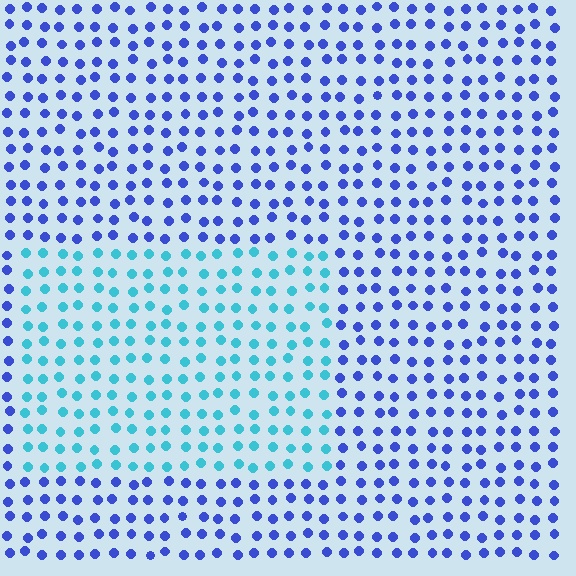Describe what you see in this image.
The image is filled with small blue elements in a uniform arrangement. A rectangle-shaped region is visible where the elements are tinted to a slightly different hue, forming a subtle color boundary.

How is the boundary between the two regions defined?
The boundary is defined purely by a slight shift in hue (about 47 degrees). Spacing, size, and orientation are identical on both sides.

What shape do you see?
I see a rectangle.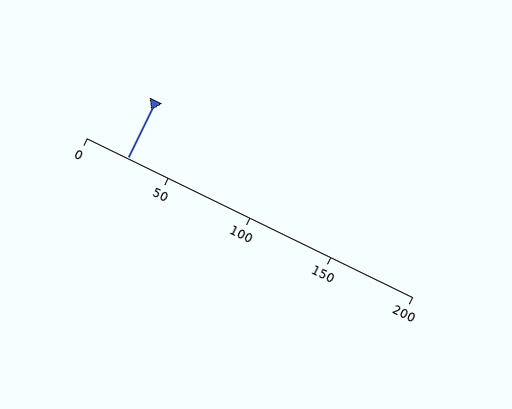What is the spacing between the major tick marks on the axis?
The major ticks are spaced 50 apart.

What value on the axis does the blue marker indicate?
The marker indicates approximately 25.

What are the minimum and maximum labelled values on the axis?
The axis runs from 0 to 200.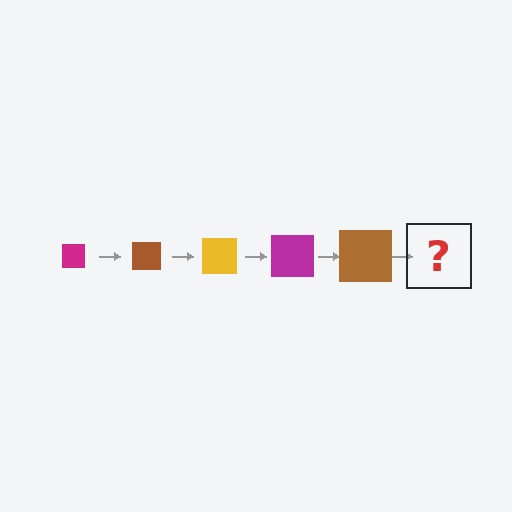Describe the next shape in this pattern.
It should be a yellow square, larger than the previous one.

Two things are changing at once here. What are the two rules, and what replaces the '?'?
The two rules are that the square grows larger each step and the color cycles through magenta, brown, and yellow. The '?' should be a yellow square, larger than the previous one.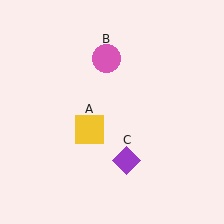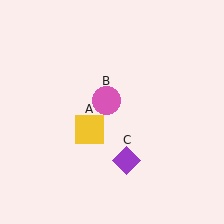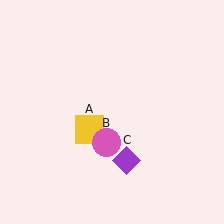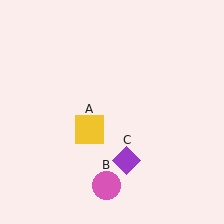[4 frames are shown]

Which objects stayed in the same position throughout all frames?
Yellow square (object A) and purple diamond (object C) remained stationary.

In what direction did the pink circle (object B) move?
The pink circle (object B) moved down.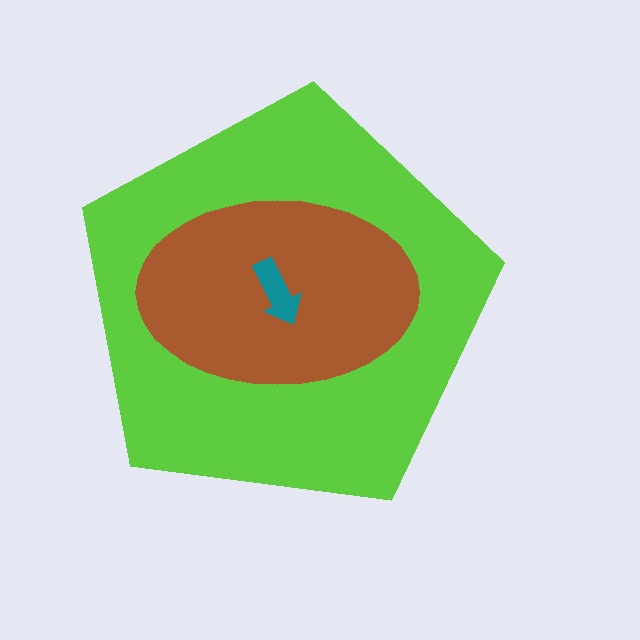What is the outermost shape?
The lime pentagon.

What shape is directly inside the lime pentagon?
The brown ellipse.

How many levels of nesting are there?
3.